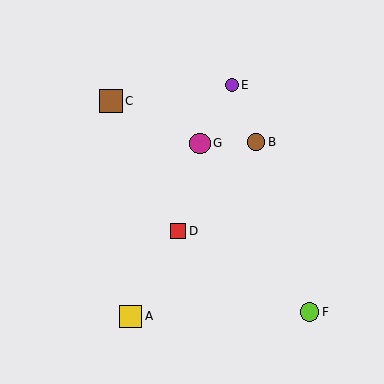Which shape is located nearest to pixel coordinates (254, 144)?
The brown circle (labeled B) at (256, 142) is nearest to that location.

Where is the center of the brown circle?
The center of the brown circle is at (256, 142).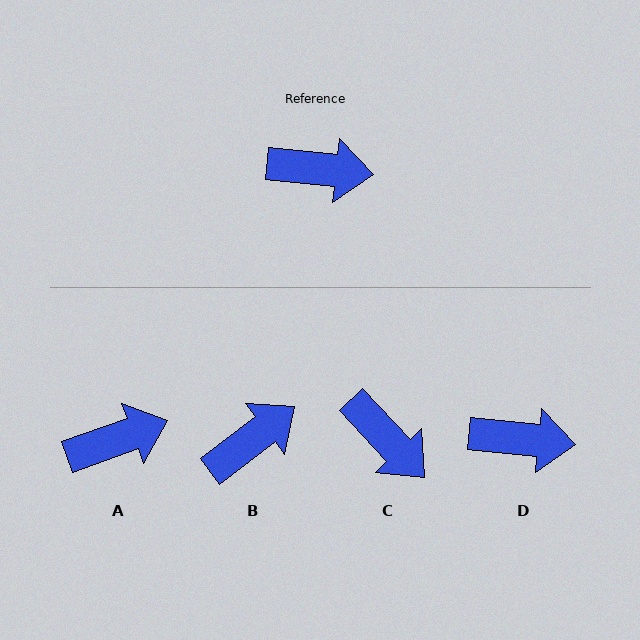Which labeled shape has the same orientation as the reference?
D.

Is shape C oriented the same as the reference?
No, it is off by about 41 degrees.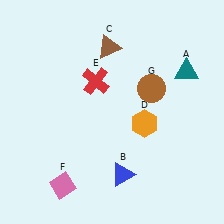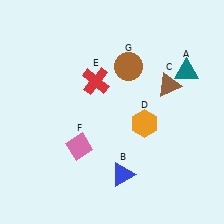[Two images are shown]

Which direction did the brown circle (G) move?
The brown circle (G) moved left.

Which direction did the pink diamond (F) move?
The pink diamond (F) moved up.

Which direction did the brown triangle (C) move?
The brown triangle (C) moved right.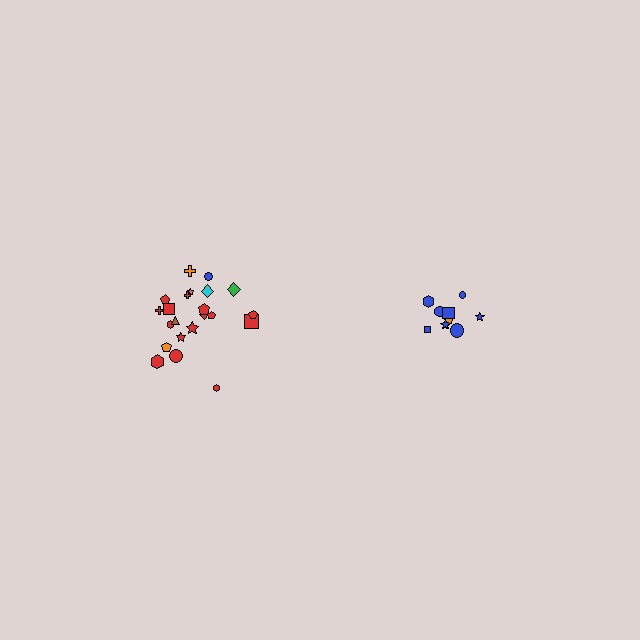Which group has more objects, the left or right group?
The left group.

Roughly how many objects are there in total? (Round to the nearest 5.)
Roughly 30 objects in total.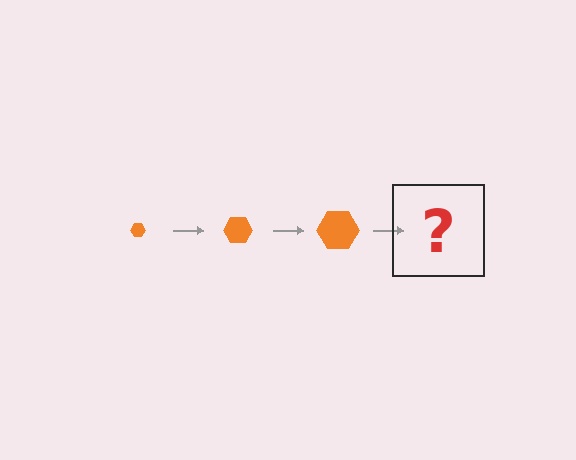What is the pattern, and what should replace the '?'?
The pattern is that the hexagon gets progressively larger each step. The '?' should be an orange hexagon, larger than the previous one.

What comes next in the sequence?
The next element should be an orange hexagon, larger than the previous one.